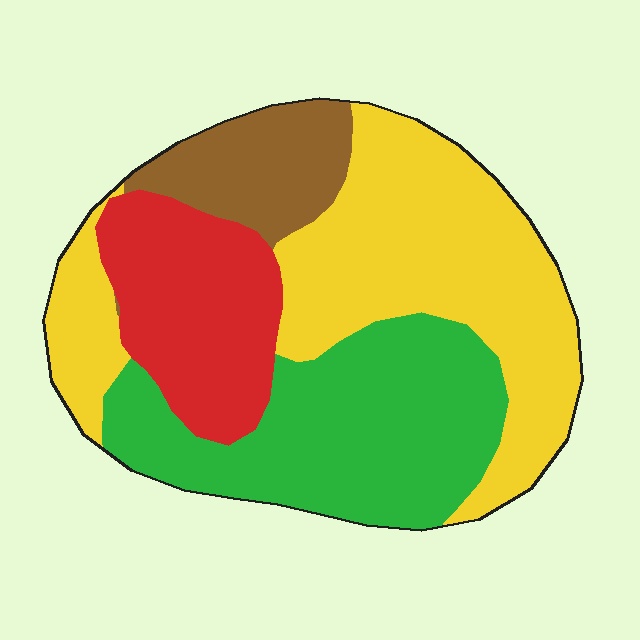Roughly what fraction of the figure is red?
Red covers 19% of the figure.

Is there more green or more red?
Green.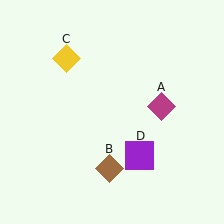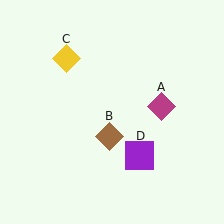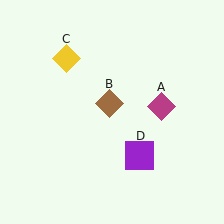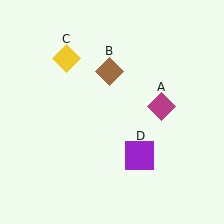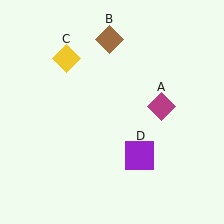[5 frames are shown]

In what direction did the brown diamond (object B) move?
The brown diamond (object B) moved up.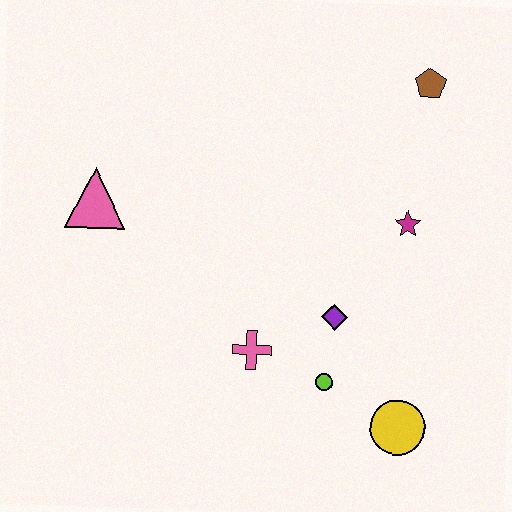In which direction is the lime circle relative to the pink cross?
The lime circle is to the right of the pink cross.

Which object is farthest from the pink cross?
The brown pentagon is farthest from the pink cross.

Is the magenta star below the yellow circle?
No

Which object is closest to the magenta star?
The purple diamond is closest to the magenta star.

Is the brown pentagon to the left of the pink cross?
No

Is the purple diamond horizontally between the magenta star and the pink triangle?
Yes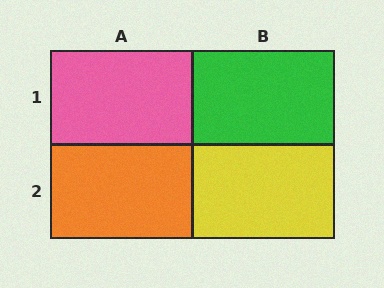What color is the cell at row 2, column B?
Yellow.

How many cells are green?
1 cell is green.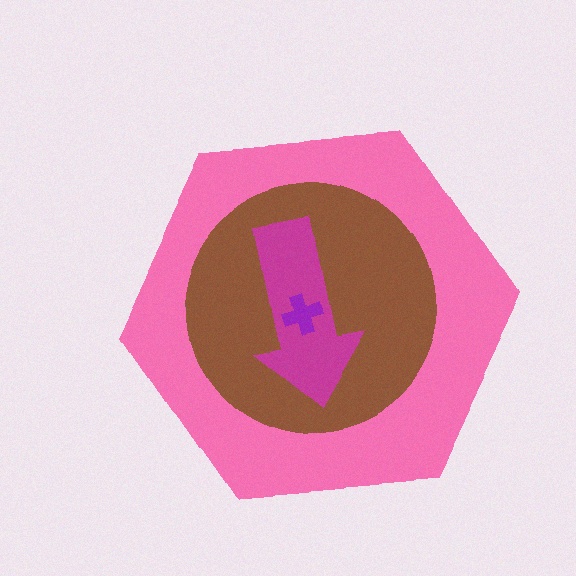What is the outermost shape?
The pink hexagon.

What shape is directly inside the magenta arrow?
The purple cross.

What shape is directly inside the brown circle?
The magenta arrow.